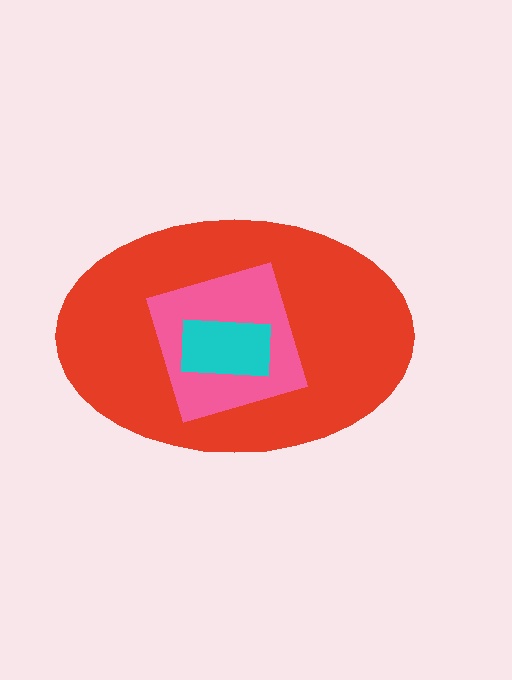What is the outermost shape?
The red ellipse.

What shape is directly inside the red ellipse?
The pink diamond.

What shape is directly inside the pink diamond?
The cyan rectangle.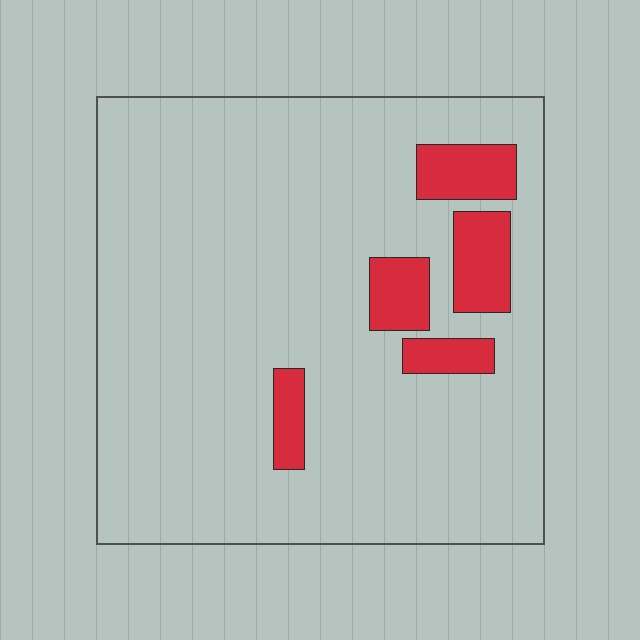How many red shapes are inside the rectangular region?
5.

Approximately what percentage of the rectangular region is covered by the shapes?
Approximately 10%.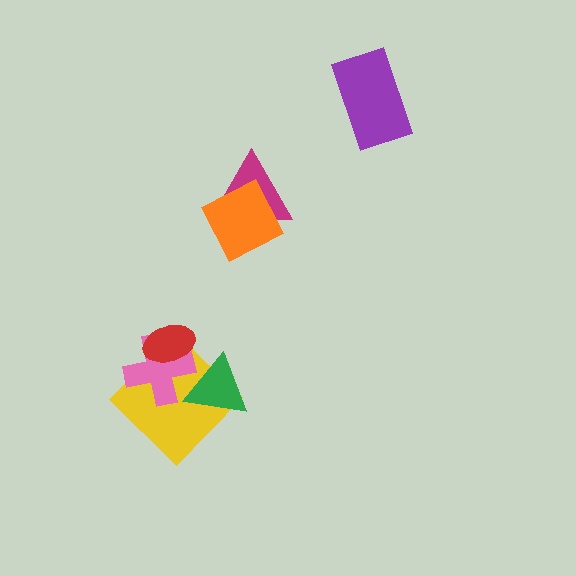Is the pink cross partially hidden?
Yes, it is partially covered by another shape.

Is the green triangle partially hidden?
No, no other shape covers it.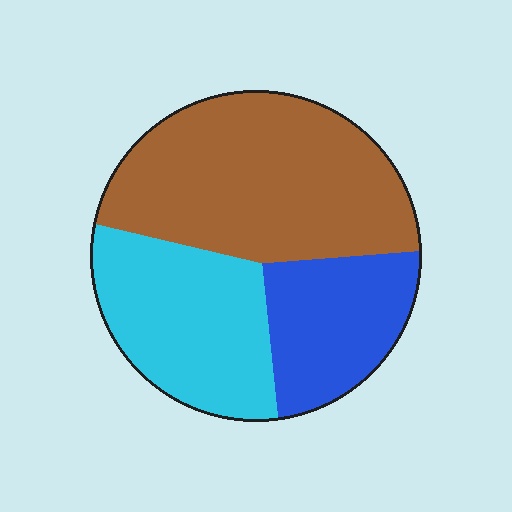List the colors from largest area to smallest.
From largest to smallest: brown, cyan, blue.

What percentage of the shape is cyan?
Cyan takes up between a quarter and a half of the shape.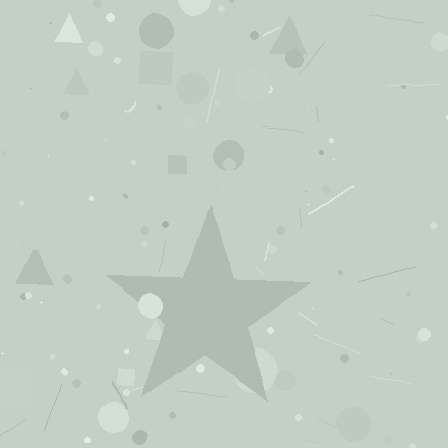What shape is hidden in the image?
A star is hidden in the image.